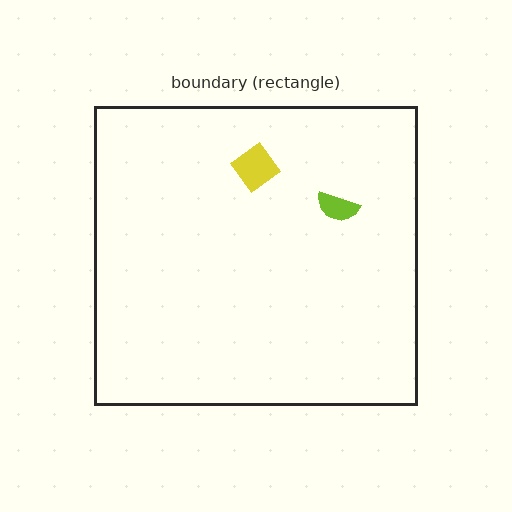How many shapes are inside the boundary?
2 inside, 0 outside.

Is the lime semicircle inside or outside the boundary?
Inside.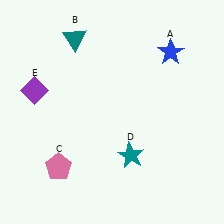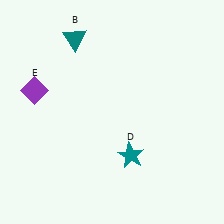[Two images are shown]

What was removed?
The pink pentagon (C), the blue star (A) were removed in Image 2.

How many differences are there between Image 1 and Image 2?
There are 2 differences between the two images.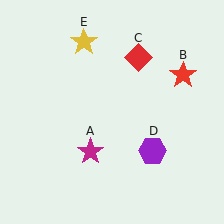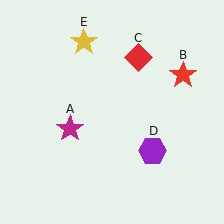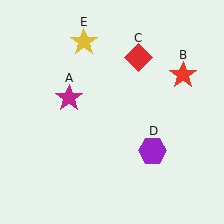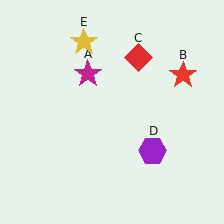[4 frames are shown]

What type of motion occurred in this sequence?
The magenta star (object A) rotated clockwise around the center of the scene.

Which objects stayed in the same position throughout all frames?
Red star (object B) and red diamond (object C) and purple hexagon (object D) and yellow star (object E) remained stationary.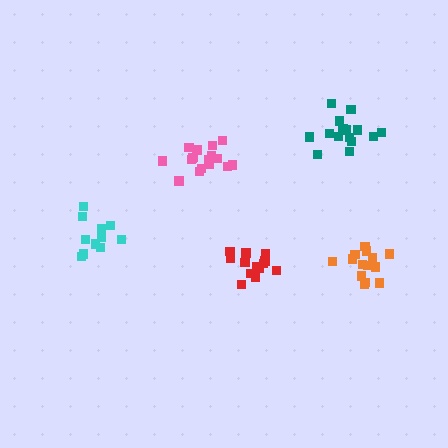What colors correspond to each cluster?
The clusters are colored: cyan, red, orange, teal, pink.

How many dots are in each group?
Group 1: 12 dots, Group 2: 13 dots, Group 3: 14 dots, Group 4: 15 dots, Group 5: 17 dots (71 total).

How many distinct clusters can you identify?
There are 5 distinct clusters.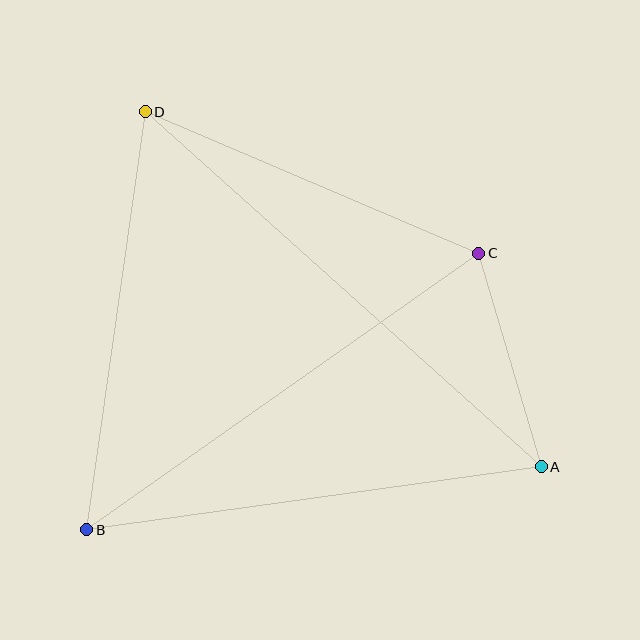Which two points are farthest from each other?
Points A and D are farthest from each other.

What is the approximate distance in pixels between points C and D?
The distance between C and D is approximately 362 pixels.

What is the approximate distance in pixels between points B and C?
The distance between B and C is approximately 480 pixels.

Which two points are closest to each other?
Points A and C are closest to each other.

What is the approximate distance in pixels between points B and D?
The distance between B and D is approximately 422 pixels.